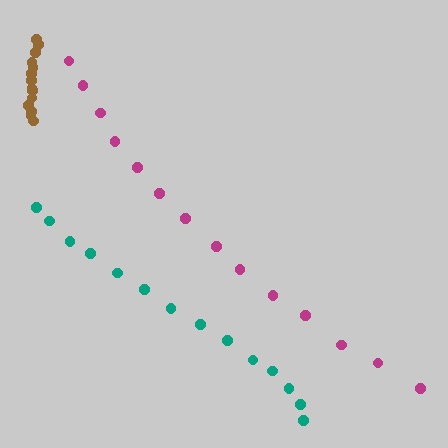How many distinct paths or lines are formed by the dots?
There are 3 distinct paths.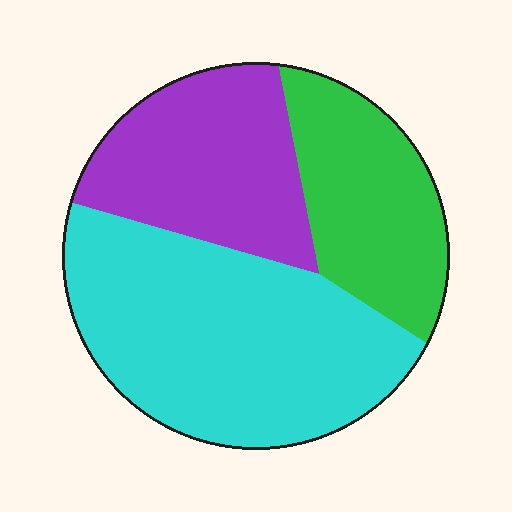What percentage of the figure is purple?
Purple covers 28% of the figure.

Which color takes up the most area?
Cyan, at roughly 50%.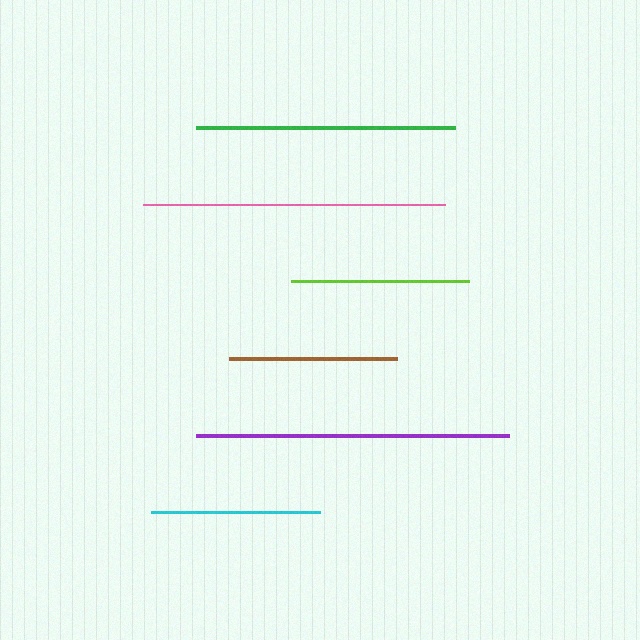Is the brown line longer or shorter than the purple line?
The purple line is longer than the brown line.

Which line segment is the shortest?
The brown line is the shortest at approximately 168 pixels.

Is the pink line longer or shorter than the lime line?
The pink line is longer than the lime line.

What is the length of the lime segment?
The lime segment is approximately 178 pixels long.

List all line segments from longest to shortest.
From longest to shortest: purple, pink, green, lime, cyan, brown.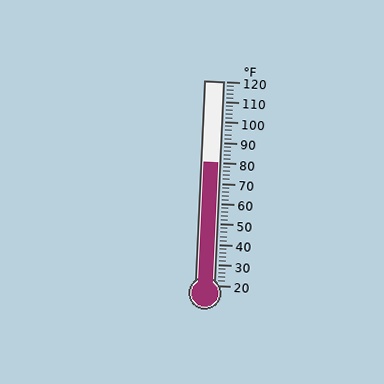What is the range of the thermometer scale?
The thermometer scale ranges from 20°F to 120°F.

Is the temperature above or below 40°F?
The temperature is above 40°F.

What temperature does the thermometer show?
The thermometer shows approximately 80°F.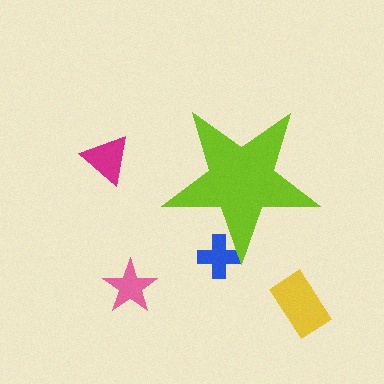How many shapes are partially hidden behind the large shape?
1 shape is partially hidden.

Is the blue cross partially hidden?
Yes, the blue cross is partially hidden behind the lime star.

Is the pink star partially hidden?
No, the pink star is fully visible.